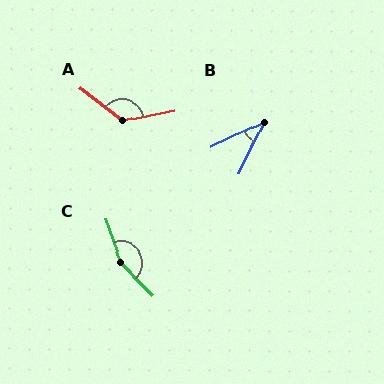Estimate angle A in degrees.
Approximately 131 degrees.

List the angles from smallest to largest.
B (40°), A (131°), C (155°).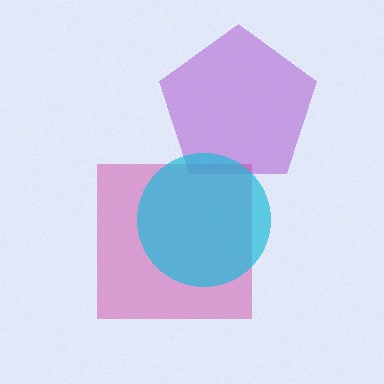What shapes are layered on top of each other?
The layered shapes are: a purple pentagon, a magenta square, a cyan circle.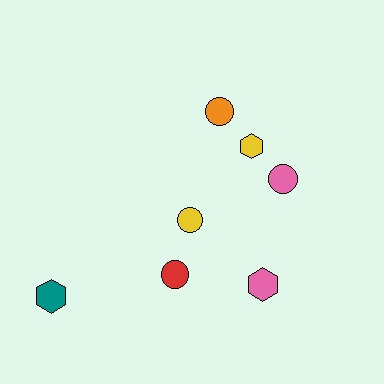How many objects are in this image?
There are 7 objects.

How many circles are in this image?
There are 4 circles.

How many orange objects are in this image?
There is 1 orange object.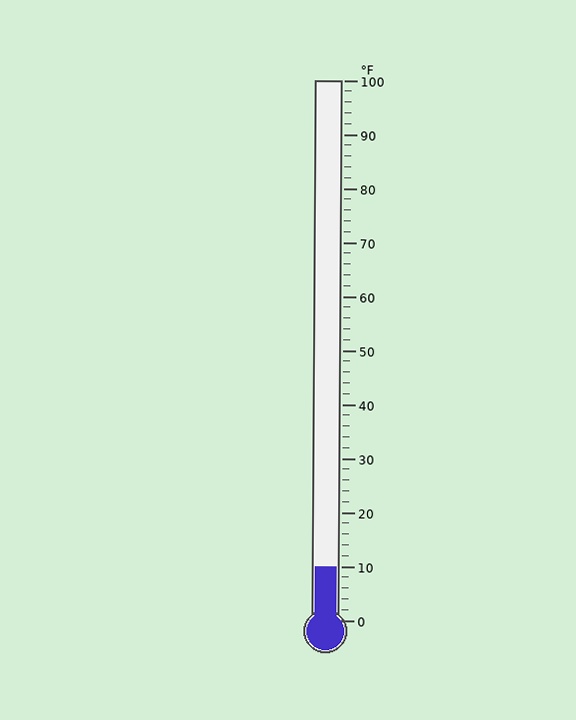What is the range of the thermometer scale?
The thermometer scale ranges from 0°F to 100°F.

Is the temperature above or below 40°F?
The temperature is below 40°F.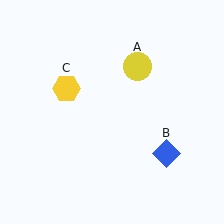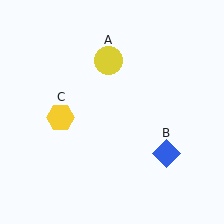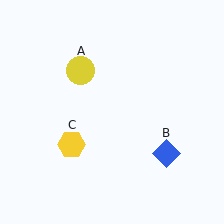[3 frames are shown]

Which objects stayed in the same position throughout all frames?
Blue diamond (object B) remained stationary.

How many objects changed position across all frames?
2 objects changed position: yellow circle (object A), yellow hexagon (object C).